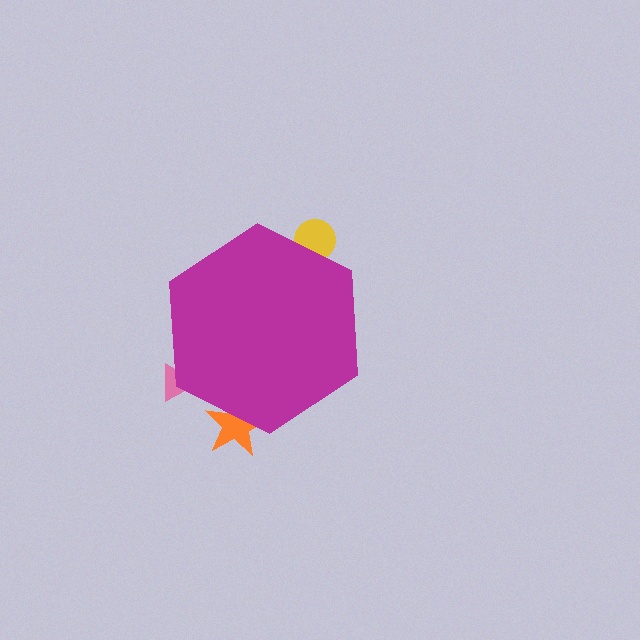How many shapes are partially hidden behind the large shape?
3 shapes are partially hidden.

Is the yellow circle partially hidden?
Yes, the yellow circle is partially hidden behind the magenta hexagon.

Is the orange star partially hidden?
Yes, the orange star is partially hidden behind the magenta hexagon.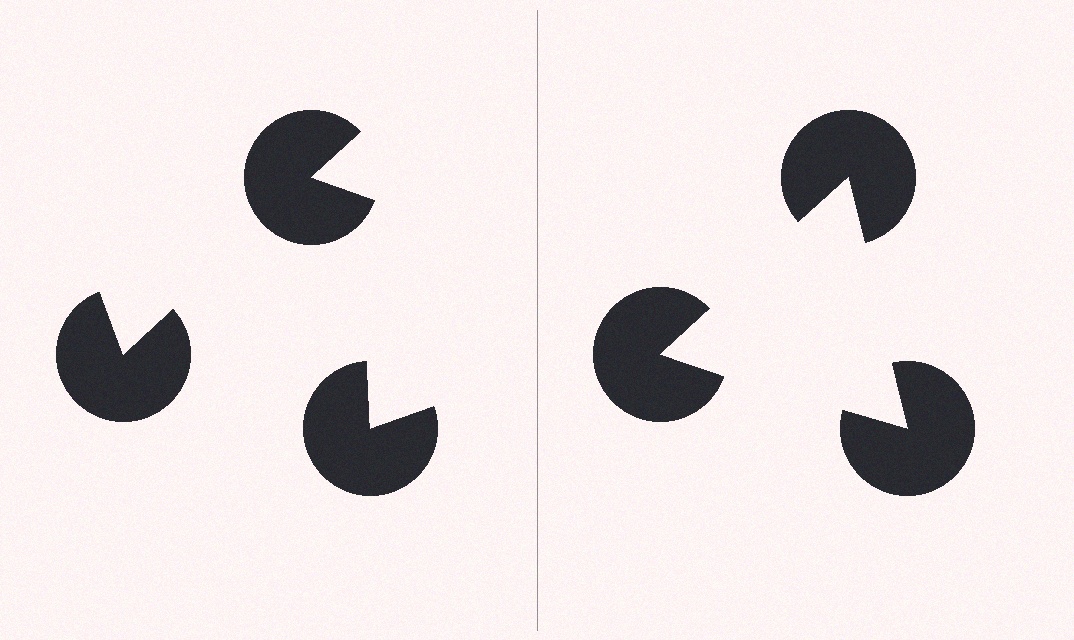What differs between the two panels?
The pac-man discs are positioned identically on both sides; only the wedge orientations differ. On the right they align to a triangle; on the left they are misaligned.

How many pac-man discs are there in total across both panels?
6 — 3 on each side.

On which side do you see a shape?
An illusory triangle appears on the right side. On the left side the wedge cuts are rotated, so no coherent shape forms.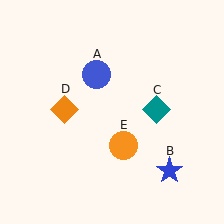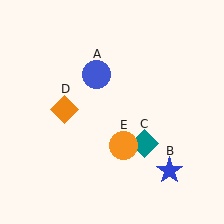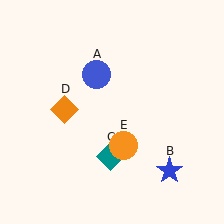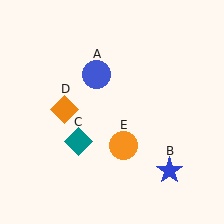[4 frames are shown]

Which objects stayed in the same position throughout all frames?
Blue circle (object A) and blue star (object B) and orange diamond (object D) and orange circle (object E) remained stationary.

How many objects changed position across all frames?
1 object changed position: teal diamond (object C).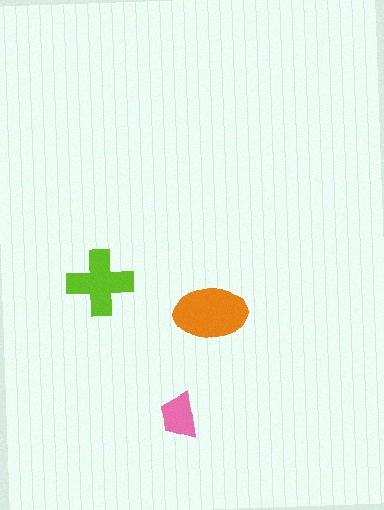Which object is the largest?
The orange ellipse.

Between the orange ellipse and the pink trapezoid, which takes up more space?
The orange ellipse.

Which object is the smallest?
The pink trapezoid.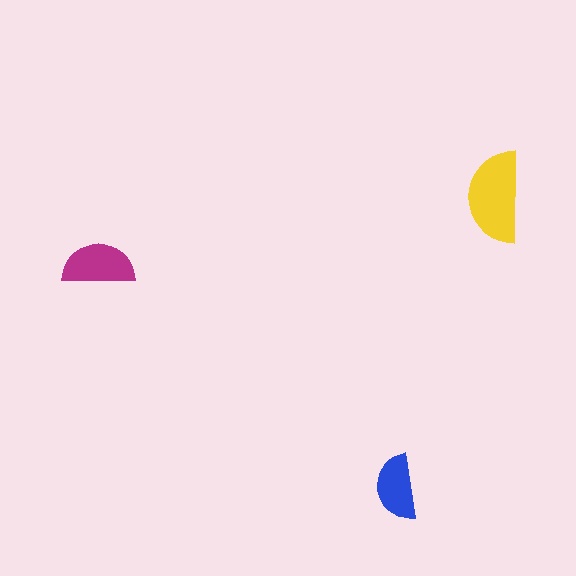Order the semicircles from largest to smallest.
the yellow one, the magenta one, the blue one.